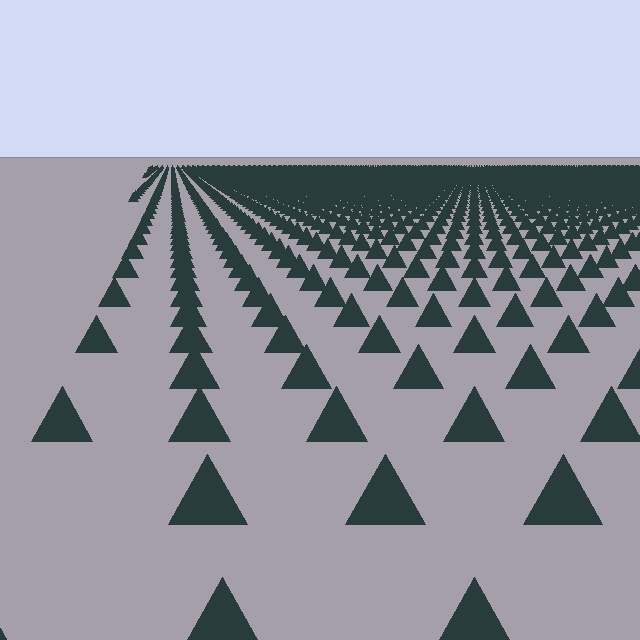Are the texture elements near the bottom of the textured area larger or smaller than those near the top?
Larger. Near the bottom, elements are closer to the viewer and appear at a bigger on-screen size.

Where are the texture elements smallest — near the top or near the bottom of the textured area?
Near the top.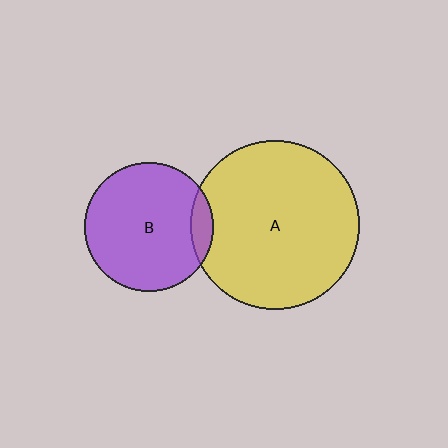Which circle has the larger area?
Circle A (yellow).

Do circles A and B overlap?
Yes.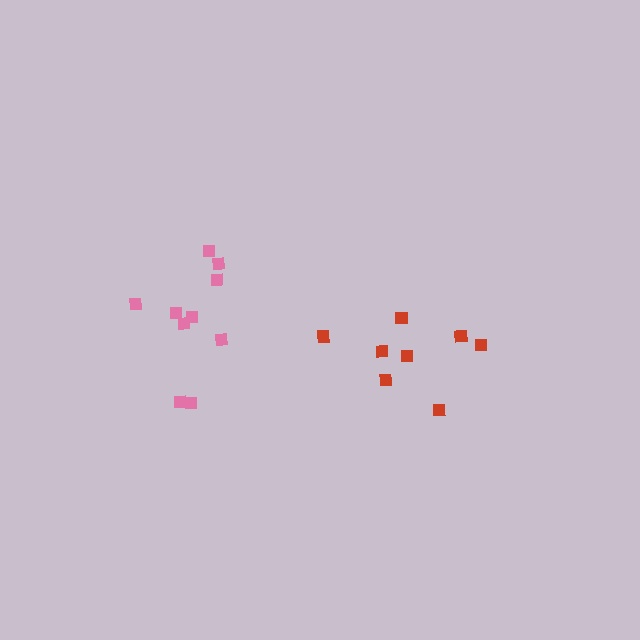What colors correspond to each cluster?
The clusters are colored: pink, red.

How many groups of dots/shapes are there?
There are 2 groups.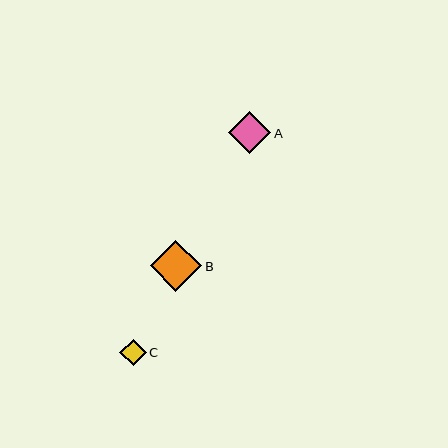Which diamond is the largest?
Diamond B is the largest with a size of approximately 52 pixels.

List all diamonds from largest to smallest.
From largest to smallest: B, A, C.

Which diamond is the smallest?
Diamond C is the smallest with a size of approximately 26 pixels.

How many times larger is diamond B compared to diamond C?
Diamond B is approximately 1.9 times the size of diamond C.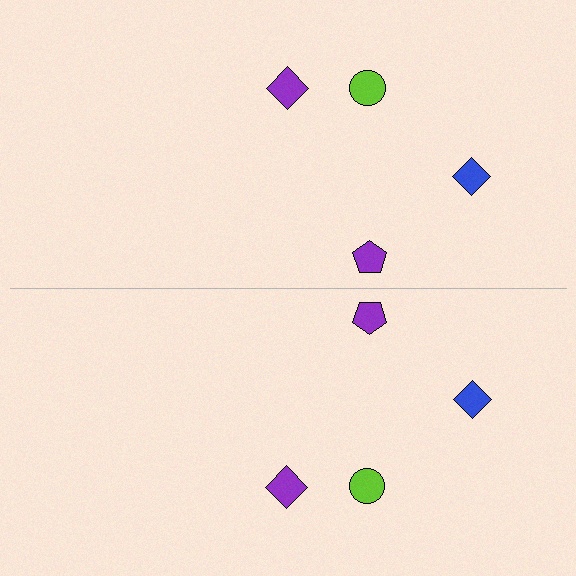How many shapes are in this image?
There are 8 shapes in this image.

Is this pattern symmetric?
Yes, this pattern has bilateral (reflection) symmetry.